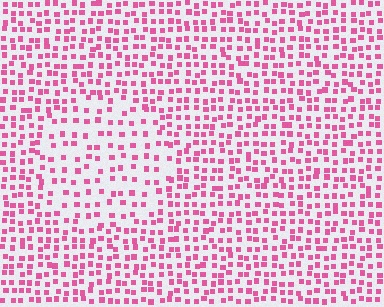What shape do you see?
I see a circle.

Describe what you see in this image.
The image contains small pink elements arranged at two different densities. A circle-shaped region is visible where the elements are less densely packed than the surrounding area.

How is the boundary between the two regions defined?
The boundary is defined by a change in element density (approximately 1.8x ratio). All elements are the same color, size, and shape.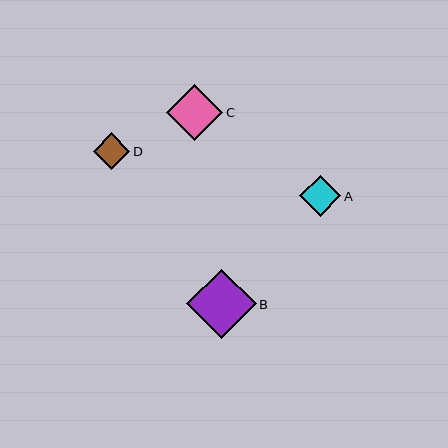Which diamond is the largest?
Diamond B is the largest with a size of approximately 70 pixels.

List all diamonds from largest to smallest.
From largest to smallest: B, C, A, D.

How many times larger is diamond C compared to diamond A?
Diamond C is approximately 1.4 times the size of diamond A.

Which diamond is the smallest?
Diamond D is the smallest with a size of approximately 36 pixels.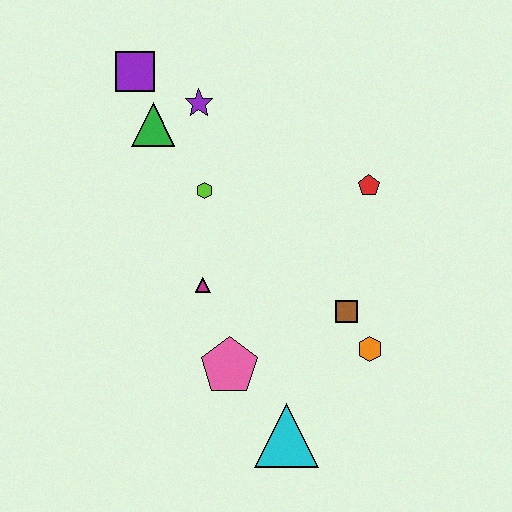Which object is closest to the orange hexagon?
The brown square is closest to the orange hexagon.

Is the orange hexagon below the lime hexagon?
Yes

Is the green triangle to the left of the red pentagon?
Yes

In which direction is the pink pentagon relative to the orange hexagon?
The pink pentagon is to the left of the orange hexagon.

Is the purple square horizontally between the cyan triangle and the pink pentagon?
No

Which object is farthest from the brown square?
The purple square is farthest from the brown square.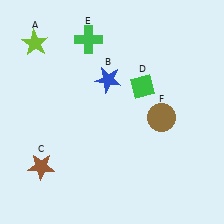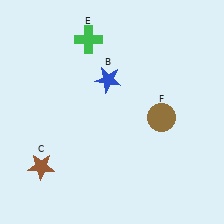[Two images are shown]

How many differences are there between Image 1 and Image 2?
There are 2 differences between the two images.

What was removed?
The lime star (A), the green diamond (D) were removed in Image 2.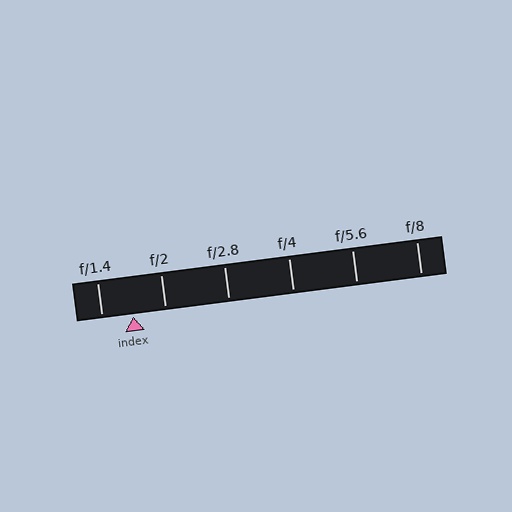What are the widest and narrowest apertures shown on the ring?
The widest aperture shown is f/1.4 and the narrowest is f/8.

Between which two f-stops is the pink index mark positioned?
The index mark is between f/1.4 and f/2.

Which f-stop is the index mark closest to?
The index mark is closest to f/1.4.